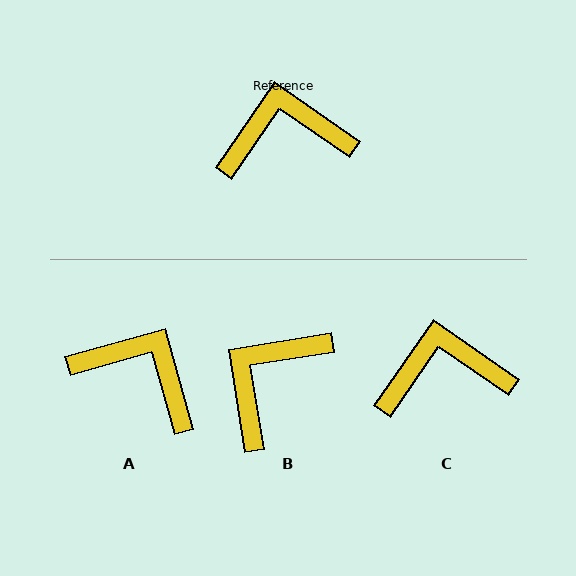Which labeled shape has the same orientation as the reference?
C.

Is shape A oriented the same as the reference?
No, it is off by about 40 degrees.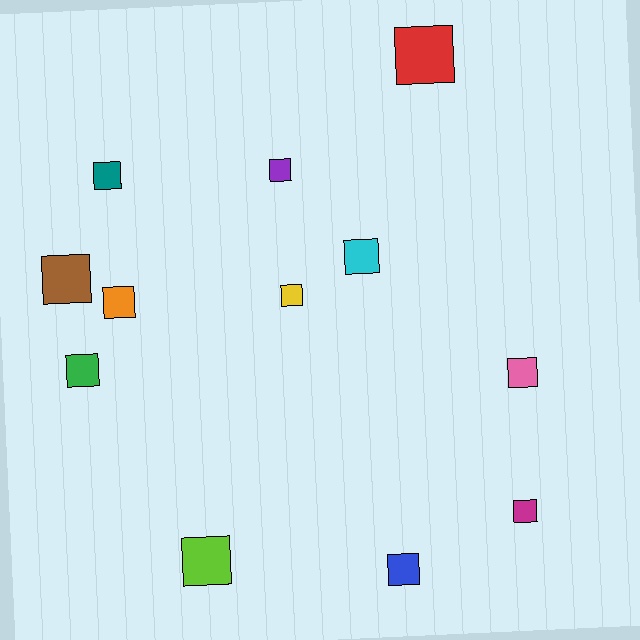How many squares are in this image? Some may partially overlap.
There are 12 squares.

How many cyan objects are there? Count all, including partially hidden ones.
There is 1 cyan object.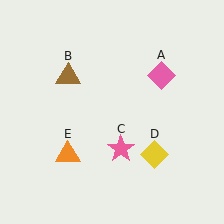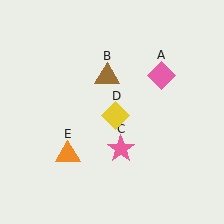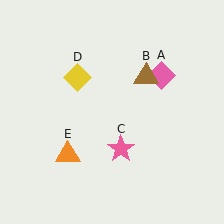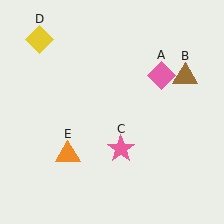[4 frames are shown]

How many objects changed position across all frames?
2 objects changed position: brown triangle (object B), yellow diamond (object D).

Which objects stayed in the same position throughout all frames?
Pink diamond (object A) and pink star (object C) and orange triangle (object E) remained stationary.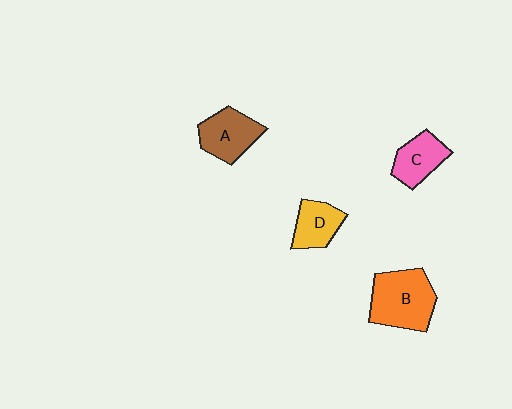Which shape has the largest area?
Shape B (orange).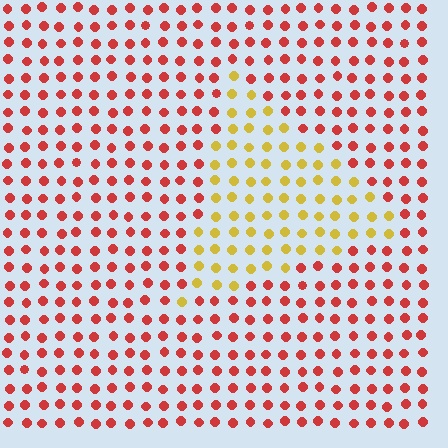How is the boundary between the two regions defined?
The boundary is defined purely by a slight shift in hue (about 52 degrees). Spacing, size, and orientation are identical on both sides.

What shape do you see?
I see a triangle.